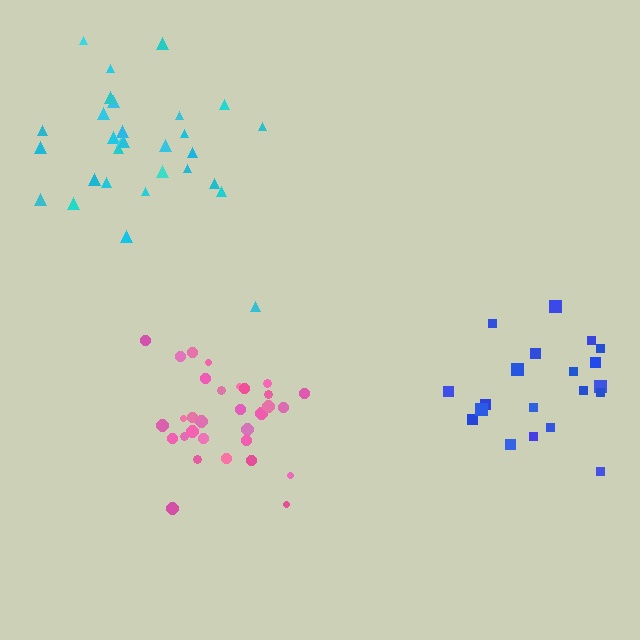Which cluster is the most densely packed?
Pink.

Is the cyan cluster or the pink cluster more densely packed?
Pink.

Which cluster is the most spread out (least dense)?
Cyan.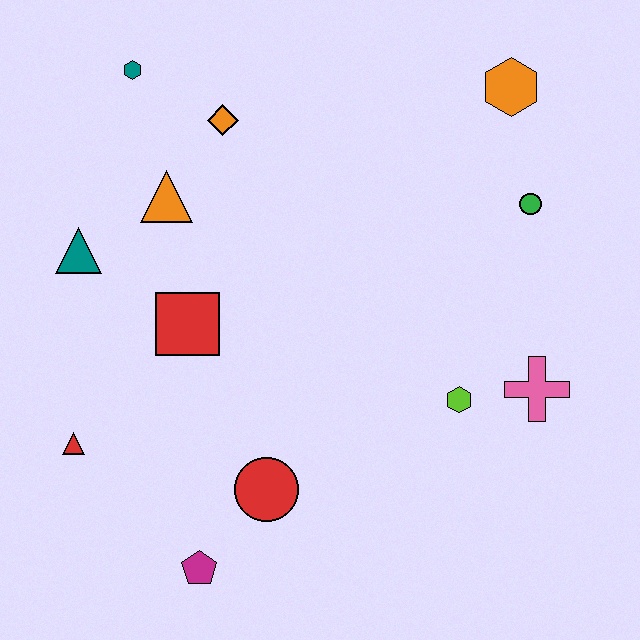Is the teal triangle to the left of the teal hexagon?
Yes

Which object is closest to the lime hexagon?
The pink cross is closest to the lime hexagon.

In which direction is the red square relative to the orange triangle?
The red square is below the orange triangle.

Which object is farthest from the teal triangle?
The pink cross is farthest from the teal triangle.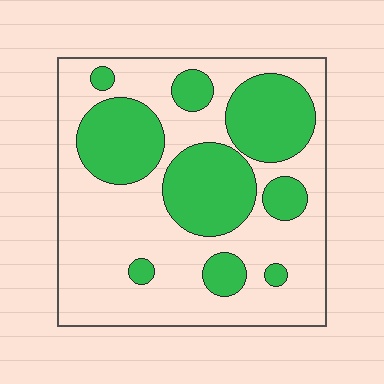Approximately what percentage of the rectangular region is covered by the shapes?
Approximately 35%.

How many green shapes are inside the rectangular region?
9.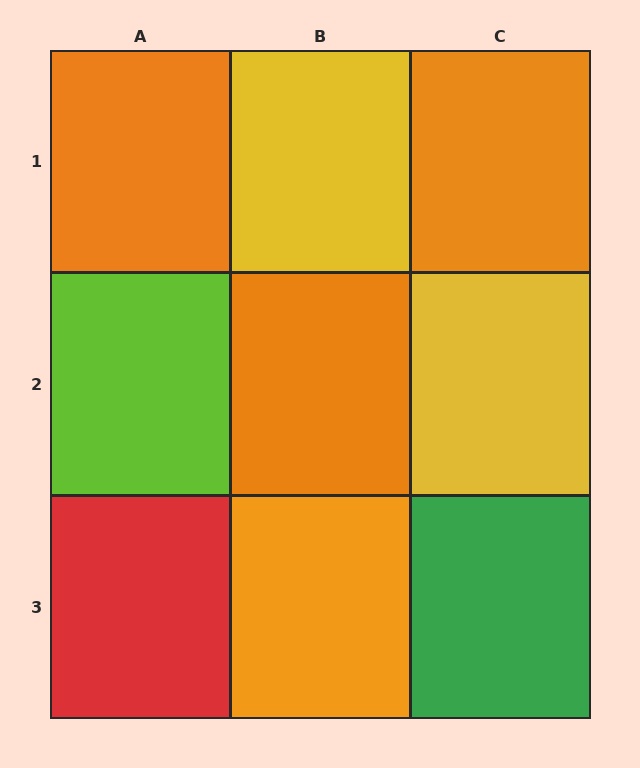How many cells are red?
1 cell is red.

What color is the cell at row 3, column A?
Red.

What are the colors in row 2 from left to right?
Lime, orange, yellow.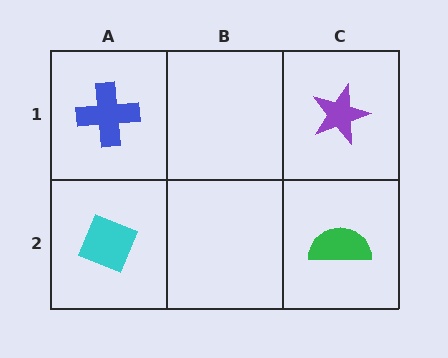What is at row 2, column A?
A cyan diamond.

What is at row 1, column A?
A blue cross.